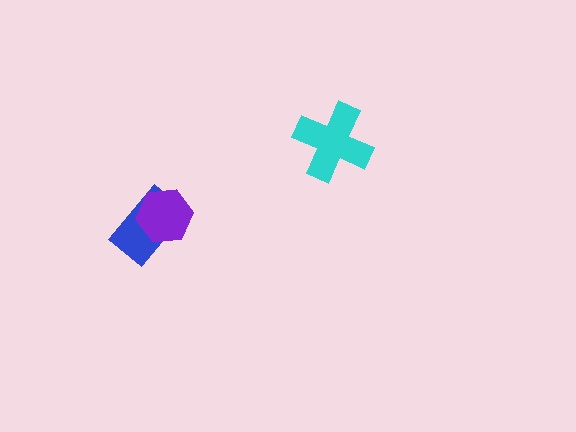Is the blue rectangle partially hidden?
Yes, it is partially covered by another shape.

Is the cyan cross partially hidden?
No, no other shape covers it.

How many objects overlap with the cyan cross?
0 objects overlap with the cyan cross.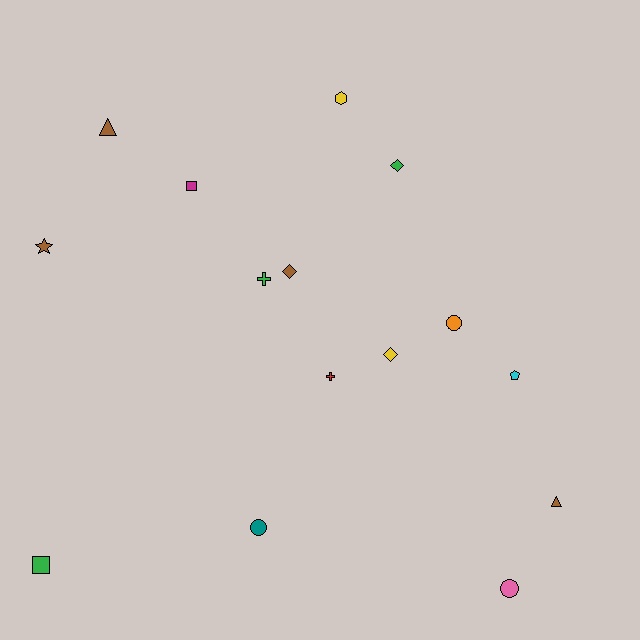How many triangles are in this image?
There are 2 triangles.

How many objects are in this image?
There are 15 objects.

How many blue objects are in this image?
There are no blue objects.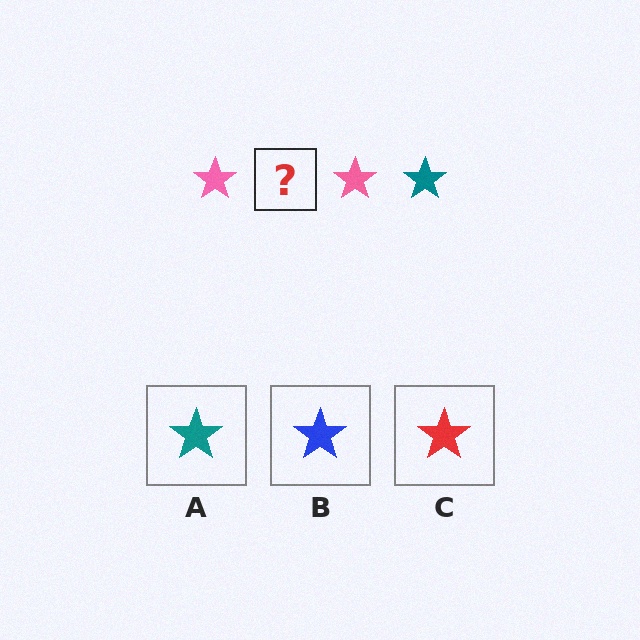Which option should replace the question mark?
Option A.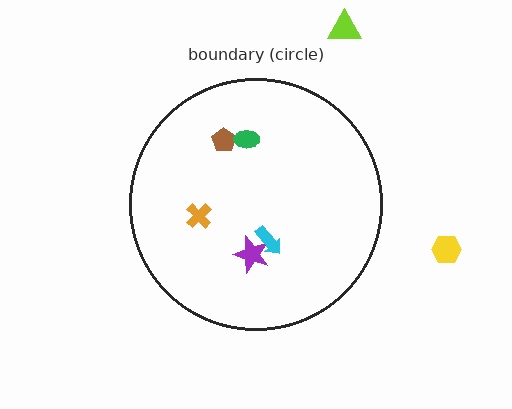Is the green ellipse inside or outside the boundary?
Inside.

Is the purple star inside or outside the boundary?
Inside.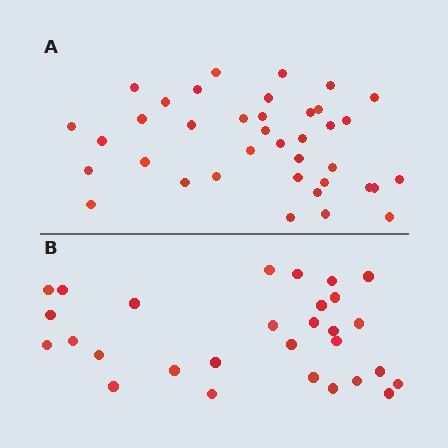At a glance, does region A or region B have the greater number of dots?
Region A (the top region) has more dots.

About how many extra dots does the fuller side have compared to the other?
Region A has roughly 8 or so more dots than region B.